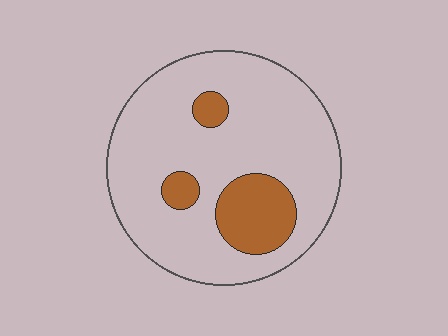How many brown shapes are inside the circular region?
3.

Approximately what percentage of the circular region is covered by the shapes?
Approximately 15%.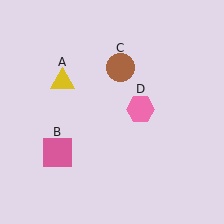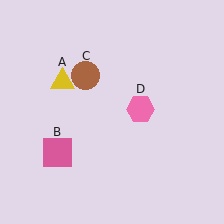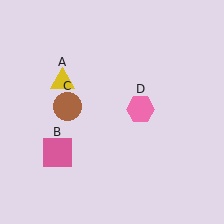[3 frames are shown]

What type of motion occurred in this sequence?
The brown circle (object C) rotated counterclockwise around the center of the scene.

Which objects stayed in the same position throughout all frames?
Yellow triangle (object A) and pink square (object B) and pink hexagon (object D) remained stationary.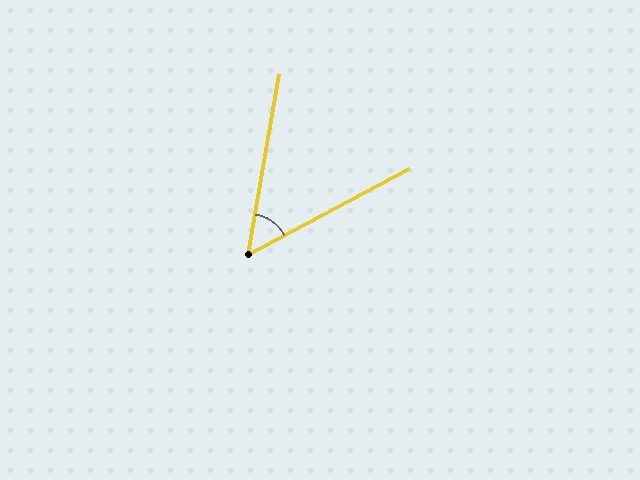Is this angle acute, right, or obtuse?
It is acute.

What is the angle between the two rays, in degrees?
Approximately 52 degrees.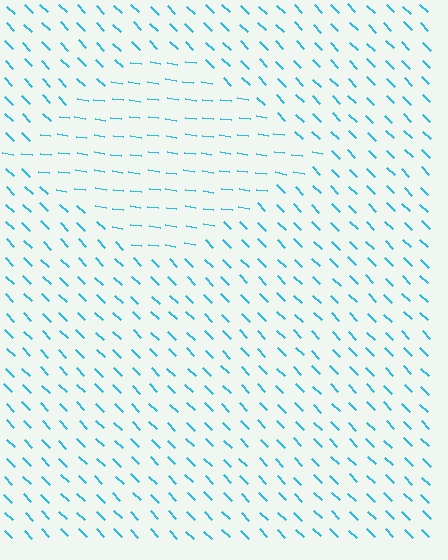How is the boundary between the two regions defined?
The boundary is defined purely by a change in line orientation (approximately 37 degrees difference). All lines are the same color and thickness.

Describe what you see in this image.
The image is filled with small cyan line segments. A diamond region in the image has lines oriented differently from the surrounding lines, creating a visible texture boundary.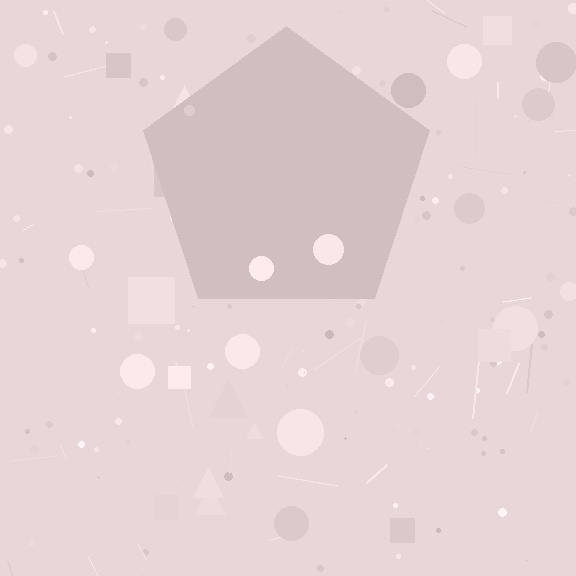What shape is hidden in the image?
A pentagon is hidden in the image.